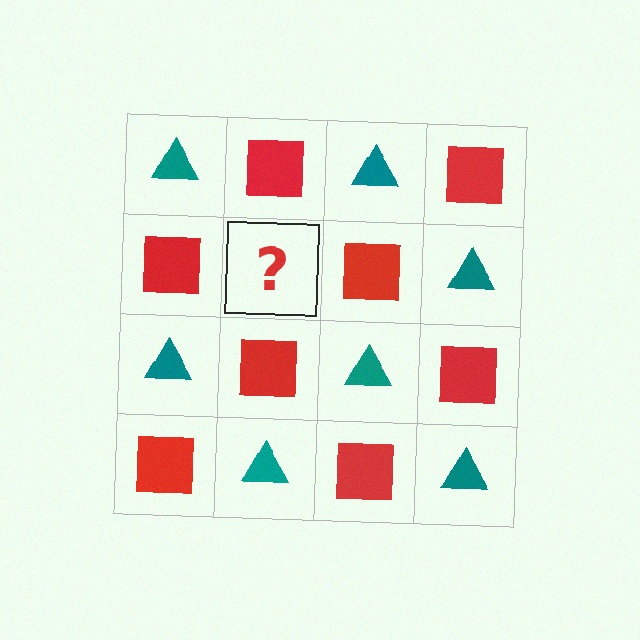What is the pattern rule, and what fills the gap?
The rule is that it alternates teal triangle and red square in a checkerboard pattern. The gap should be filled with a teal triangle.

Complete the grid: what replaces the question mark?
The question mark should be replaced with a teal triangle.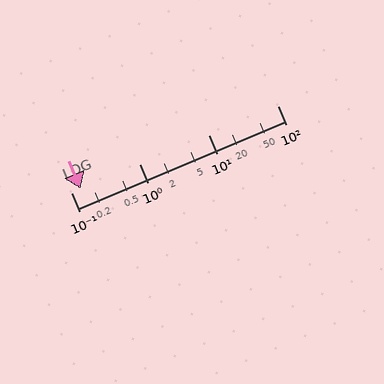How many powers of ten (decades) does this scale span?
The scale spans 3 decades, from 0.1 to 100.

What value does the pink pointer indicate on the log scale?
The pointer indicates approximately 0.14.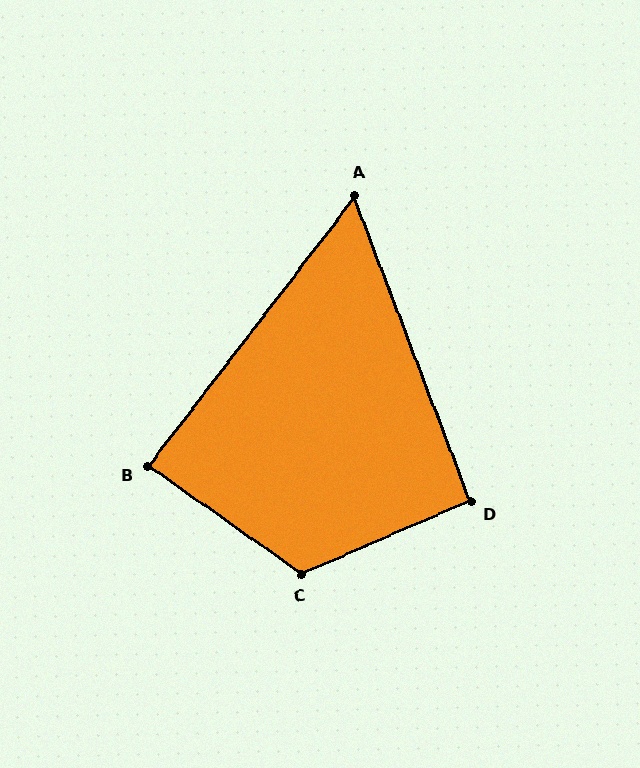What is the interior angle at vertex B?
Approximately 88 degrees (approximately right).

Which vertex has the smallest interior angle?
A, at approximately 58 degrees.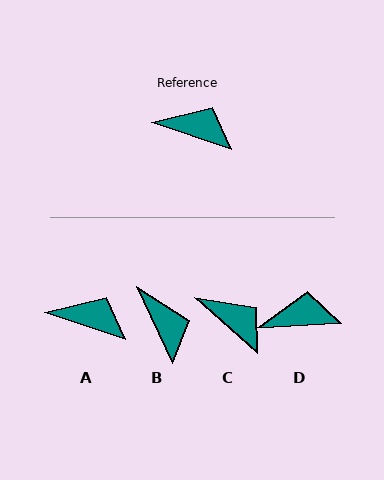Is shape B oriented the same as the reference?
No, it is off by about 46 degrees.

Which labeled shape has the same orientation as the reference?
A.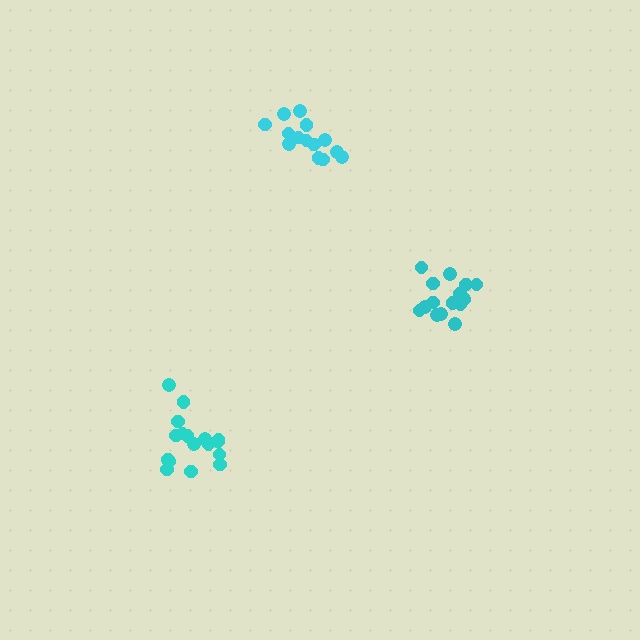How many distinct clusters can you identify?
There are 3 distinct clusters.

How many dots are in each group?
Group 1: 17 dots, Group 2: 16 dots, Group 3: 14 dots (47 total).